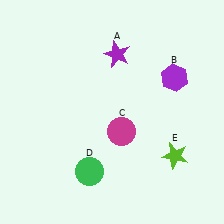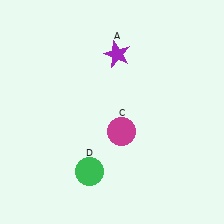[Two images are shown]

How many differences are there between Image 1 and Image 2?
There are 2 differences between the two images.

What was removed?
The lime star (E), the purple hexagon (B) were removed in Image 2.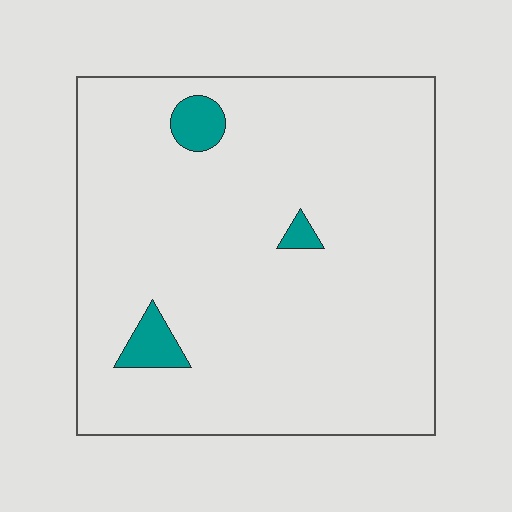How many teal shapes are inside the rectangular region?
3.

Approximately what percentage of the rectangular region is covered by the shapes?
Approximately 5%.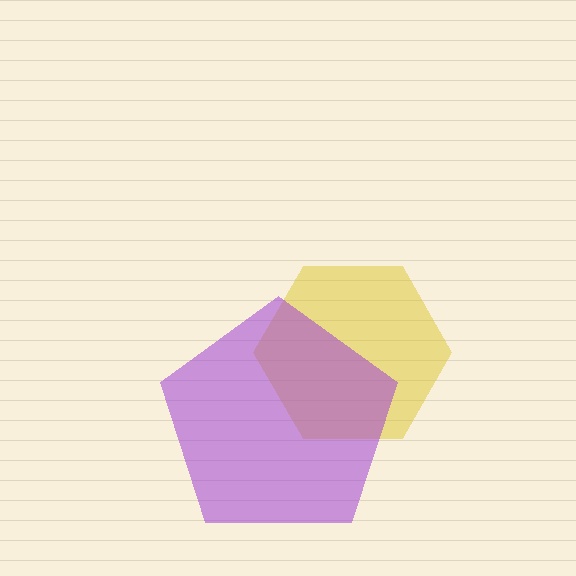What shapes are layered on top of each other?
The layered shapes are: a yellow hexagon, a purple pentagon.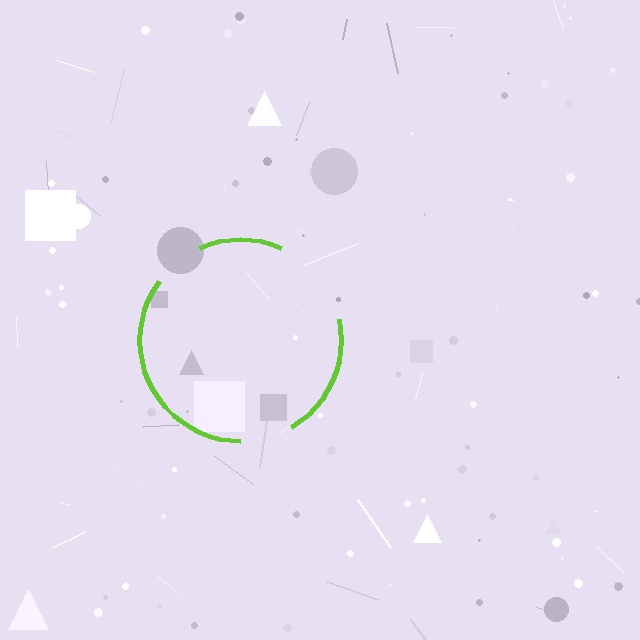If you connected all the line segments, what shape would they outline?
They would outline a circle.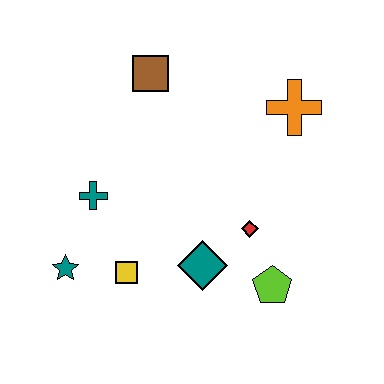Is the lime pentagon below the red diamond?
Yes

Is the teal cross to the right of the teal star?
Yes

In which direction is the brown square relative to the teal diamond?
The brown square is above the teal diamond.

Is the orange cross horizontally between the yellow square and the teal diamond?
No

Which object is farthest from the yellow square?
The orange cross is farthest from the yellow square.